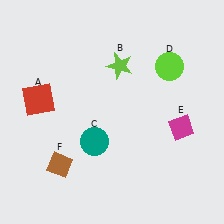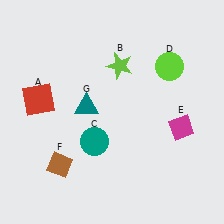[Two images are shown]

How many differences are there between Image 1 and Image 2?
There is 1 difference between the two images.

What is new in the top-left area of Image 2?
A teal triangle (G) was added in the top-left area of Image 2.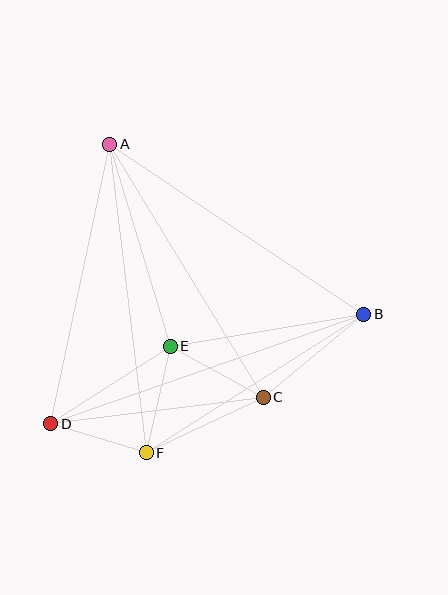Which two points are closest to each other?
Points D and F are closest to each other.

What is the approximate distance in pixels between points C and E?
The distance between C and E is approximately 106 pixels.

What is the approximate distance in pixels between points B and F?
The distance between B and F is approximately 258 pixels.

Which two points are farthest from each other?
Points B and D are farthest from each other.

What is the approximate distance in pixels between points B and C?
The distance between B and C is approximately 130 pixels.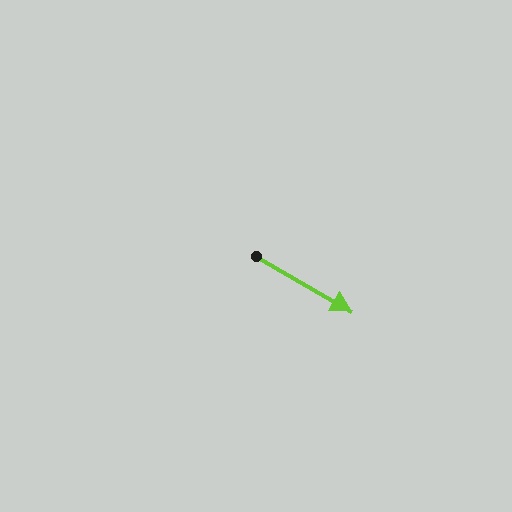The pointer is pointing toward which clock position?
Roughly 4 o'clock.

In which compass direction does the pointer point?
Southeast.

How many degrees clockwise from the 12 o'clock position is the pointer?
Approximately 120 degrees.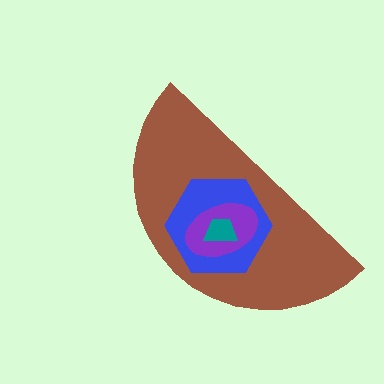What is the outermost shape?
The brown semicircle.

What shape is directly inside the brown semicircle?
The blue hexagon.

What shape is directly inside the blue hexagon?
The purple ellipse.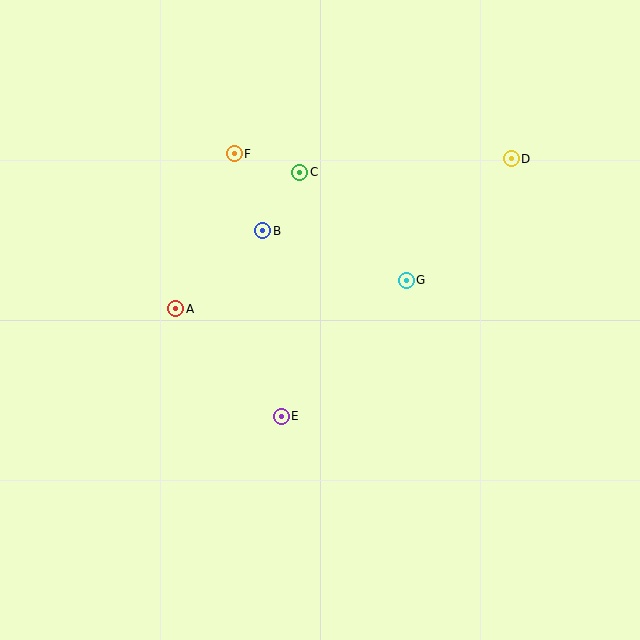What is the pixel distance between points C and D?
The distance between C and D is 212 pixels.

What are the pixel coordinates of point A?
Point A is at (176, 309).